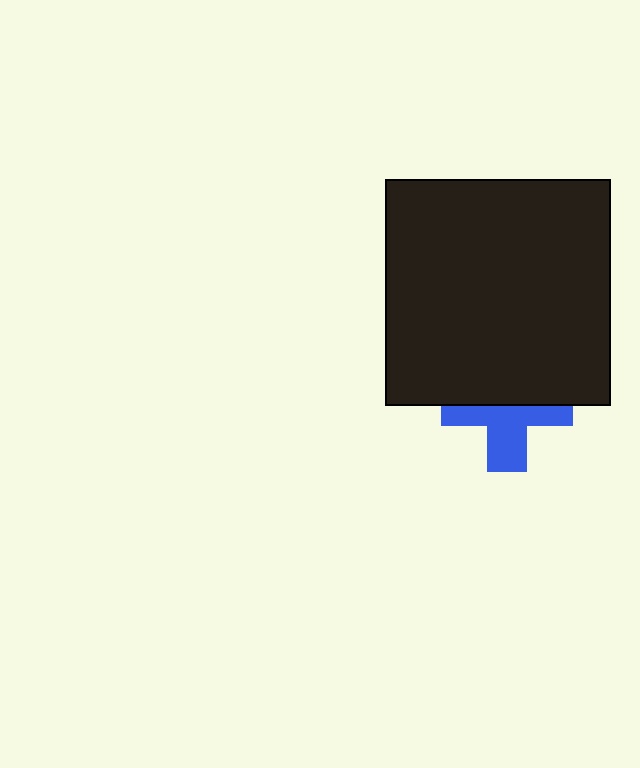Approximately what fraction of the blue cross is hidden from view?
Roughly 50% of the blue cross is hidden behind the black square.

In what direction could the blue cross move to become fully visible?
The blue cross could move down. That would shift it out from behind the black square entirely.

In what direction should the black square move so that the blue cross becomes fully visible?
The black square should move up. That is the shortest direction to clear the overlap and leave the blue cross fully visible.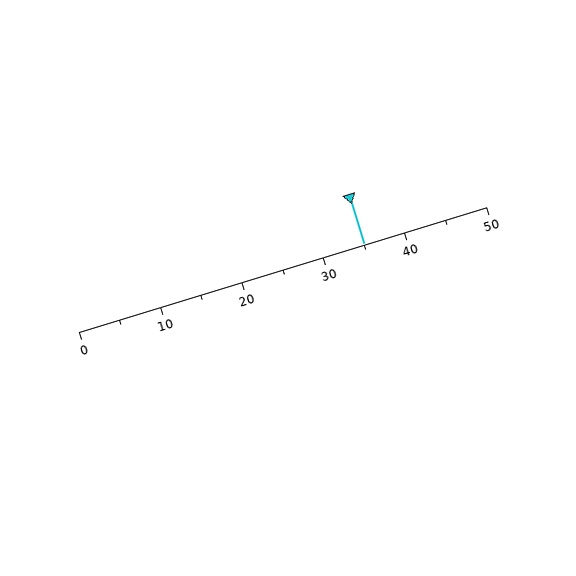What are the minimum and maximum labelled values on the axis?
The axis runs from 0 to 50.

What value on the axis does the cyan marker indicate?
The marker indicates approximately 35.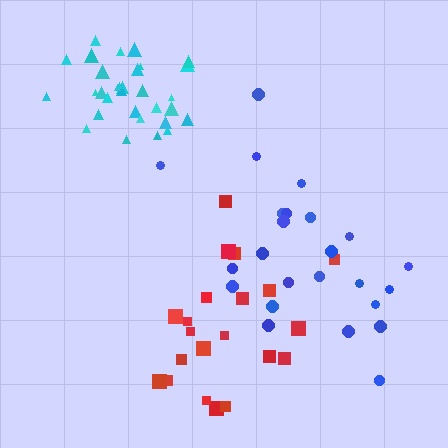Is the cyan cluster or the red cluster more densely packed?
Cyan.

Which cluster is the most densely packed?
Cyan.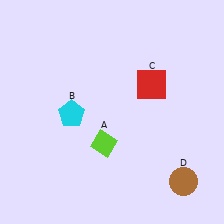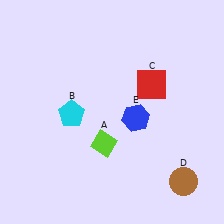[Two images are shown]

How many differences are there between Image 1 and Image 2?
There is 1 difference between the two images.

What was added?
A blue hexagon (E) was added in Image 2.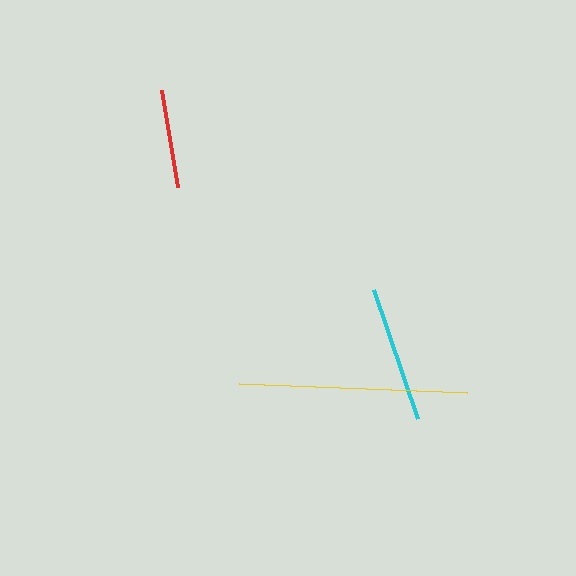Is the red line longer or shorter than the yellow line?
The yellow line is longer than the red line.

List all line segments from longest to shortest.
From longest to shortest: yellow, cyan, red.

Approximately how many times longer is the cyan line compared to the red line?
The cyan line is approximately 1.4 times the length of the red line.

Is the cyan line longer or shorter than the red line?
The cyan line is longer than the red line.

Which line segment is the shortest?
The red line is the shortest at approximately 98 pixels.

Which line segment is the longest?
The yellow line is the longest at approximately 228 pixels.